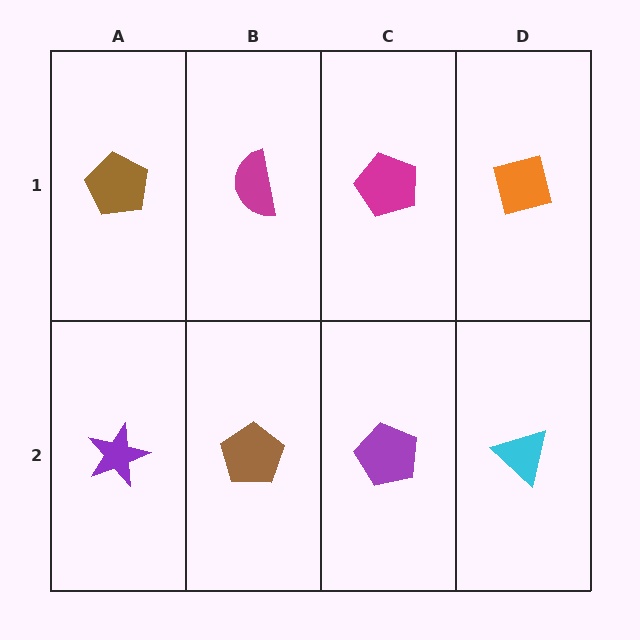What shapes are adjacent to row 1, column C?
A purple pentagon (row 2, column C), a magenta semicircle (row 1, column B), an orange square (row 1, column D).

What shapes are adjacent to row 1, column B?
A brown pentagon (row 2, column B), a brown pentagon (row 1, column A), a magenta pentagon (row 1, column C).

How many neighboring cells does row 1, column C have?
3.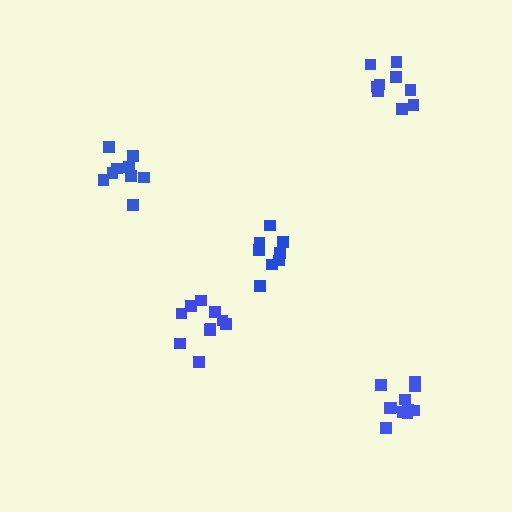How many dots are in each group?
Group 1: 10 dots, Group 2: 9 dots, Group 3: 8 dots, Group 4: 11 dots, Group 5: 9 dots (47 total).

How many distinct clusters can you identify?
There are 5 distinct clusters.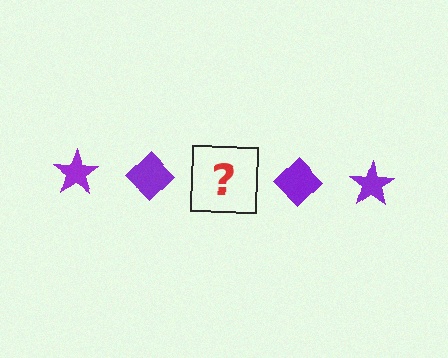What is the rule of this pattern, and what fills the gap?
The rule is that the pattern cycles through star, diamond shapes in purple. The gap should be filled with a purple star.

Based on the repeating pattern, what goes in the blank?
The blank should be a purple star.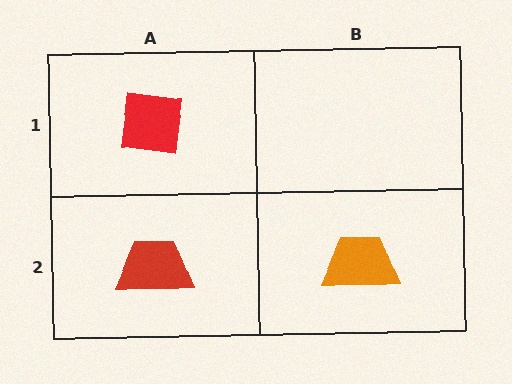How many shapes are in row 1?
1 shape.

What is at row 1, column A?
A red square.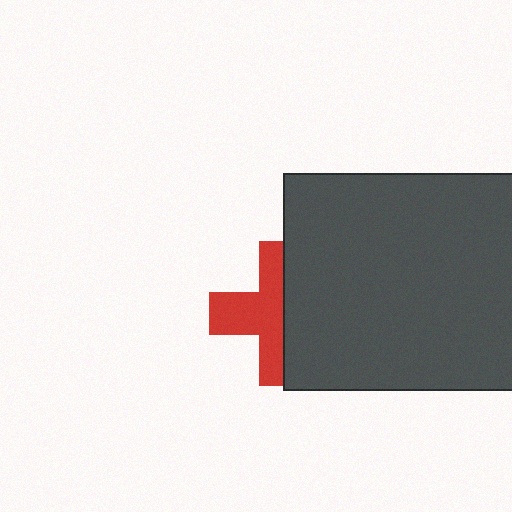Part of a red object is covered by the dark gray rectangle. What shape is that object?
It is a cross.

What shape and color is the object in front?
The object in front is a dark gray rectangle.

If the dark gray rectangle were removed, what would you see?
You would see the complete red cross.